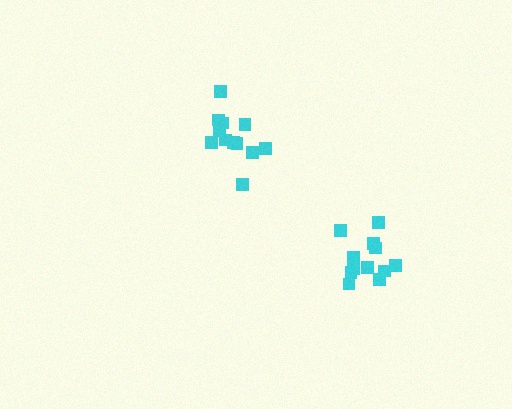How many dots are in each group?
Group 1: 12 dots, Group 2: 12 dots (24 total).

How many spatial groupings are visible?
There are 2 spatial groupings.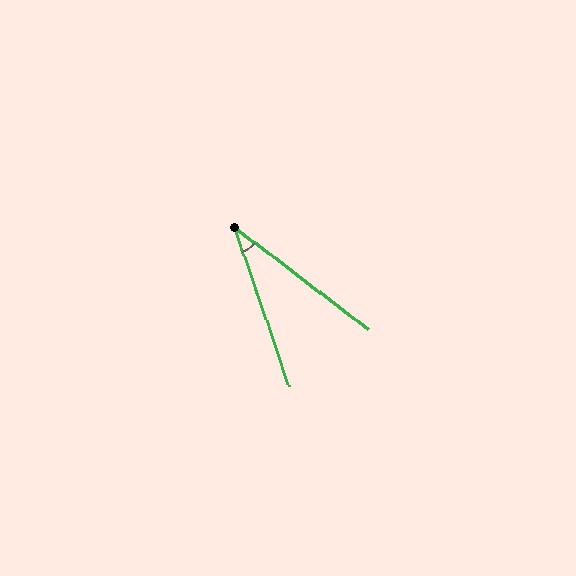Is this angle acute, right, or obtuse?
It is acute.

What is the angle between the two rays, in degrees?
Approximately 34 degrees.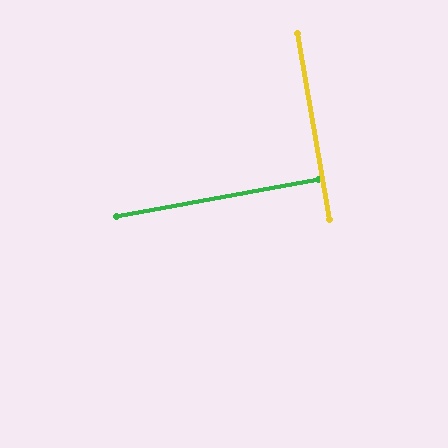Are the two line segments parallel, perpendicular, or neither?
Perpendicular — they meet at approximately 89°.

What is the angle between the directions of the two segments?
Approximately 89 degrees.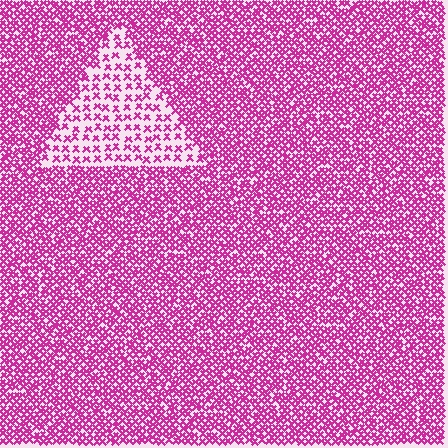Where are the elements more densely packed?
The elements are more densely packed outside the triangle boundary.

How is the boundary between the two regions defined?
The boundary is defined by a change in element density (approximately 2.4x ratio). All elements are the same color, size, and shape.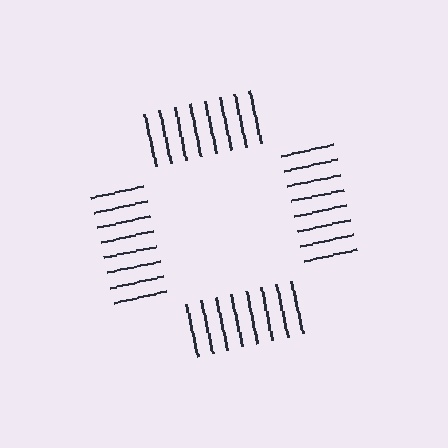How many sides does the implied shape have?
4 sides — the line-ends trace a square.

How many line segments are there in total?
32 — 8 along each of the 4 edges.